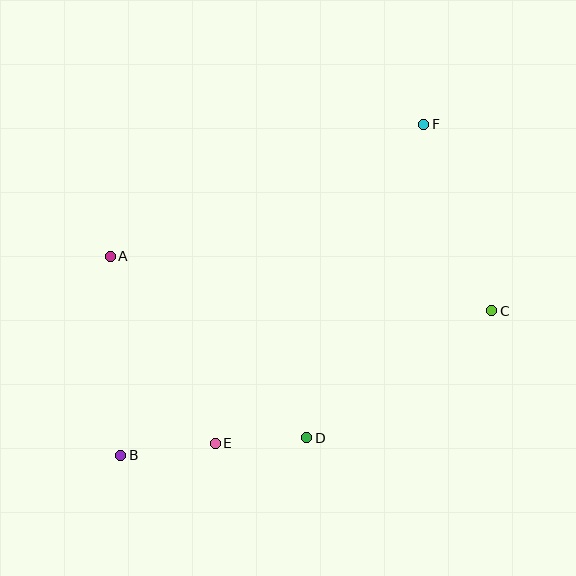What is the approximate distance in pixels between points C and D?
The distance between C and D is approximately 224 pixels.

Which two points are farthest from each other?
Points B and F are farthest from each other.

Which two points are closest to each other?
Points D and E are closest to each other.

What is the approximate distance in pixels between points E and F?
The distance between E and F is approximately 381 pixels.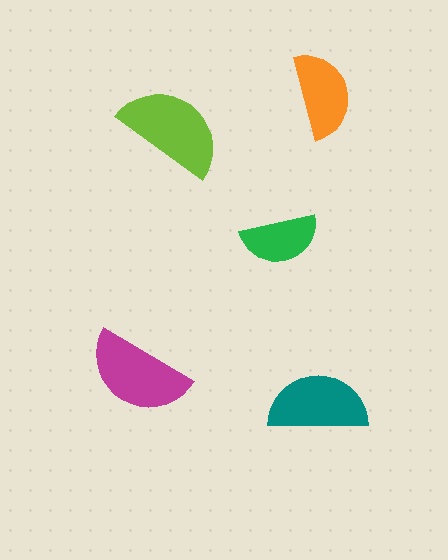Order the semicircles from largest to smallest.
the lime one, the magenta one, the teal one, the orange one, the green one.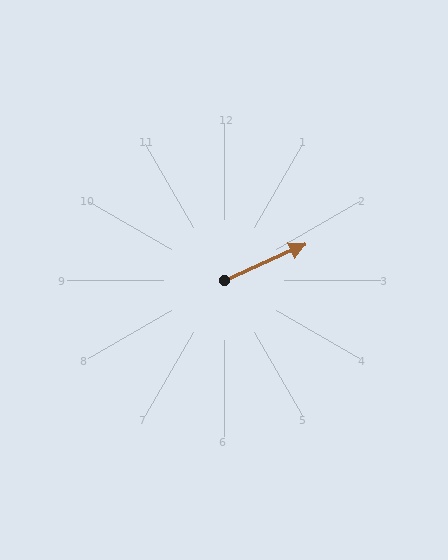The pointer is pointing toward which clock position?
Roughly 2 o'clock.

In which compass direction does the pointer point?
Northeast.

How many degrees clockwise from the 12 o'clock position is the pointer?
Approximately 66 degrees.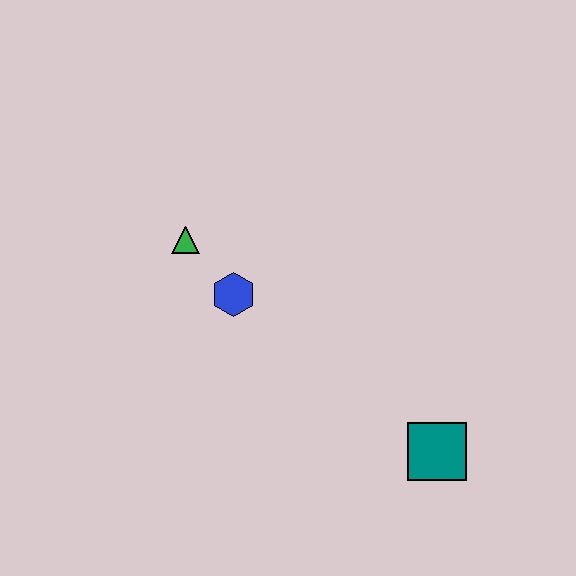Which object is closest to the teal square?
The blue hexagon is closest to the teal square.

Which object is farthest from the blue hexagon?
The teal square is farthest from the blue hexagon.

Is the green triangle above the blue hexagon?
Yes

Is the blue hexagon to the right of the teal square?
No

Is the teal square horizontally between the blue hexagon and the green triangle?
No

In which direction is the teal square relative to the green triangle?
The teal square is to the right of the green triangle.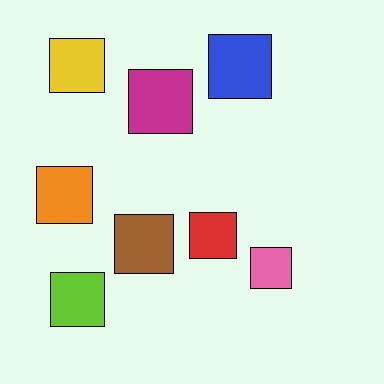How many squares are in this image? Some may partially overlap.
There are 8 squares.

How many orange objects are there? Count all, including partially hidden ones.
There is 1 orange object.